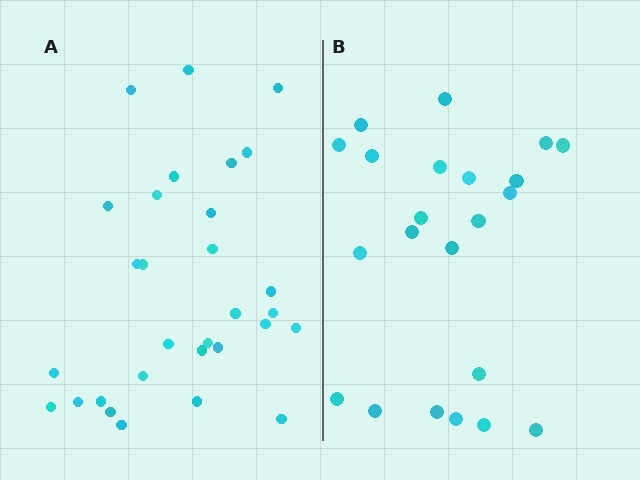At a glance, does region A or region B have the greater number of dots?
Region A (the left region) has more dots.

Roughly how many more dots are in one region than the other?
Region A has roughly 8 or so more dots than region B.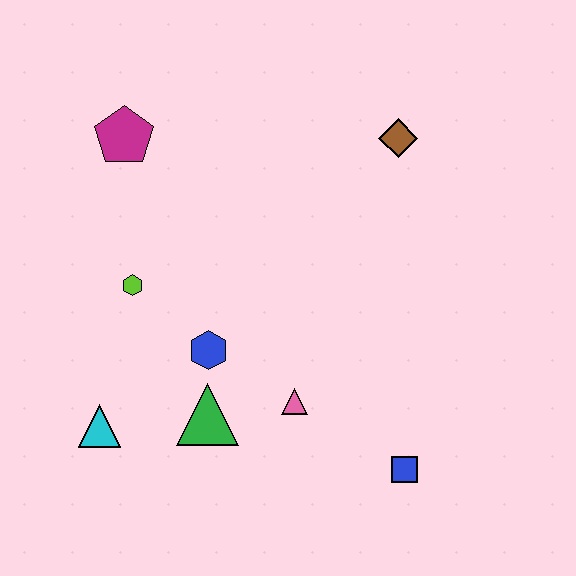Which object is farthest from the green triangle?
The brown diamond is farthest from the green triangle.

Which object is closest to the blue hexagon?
The green triangle is closest to the blue hexagon.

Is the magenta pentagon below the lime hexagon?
No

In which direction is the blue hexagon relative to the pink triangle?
The blue hexagon is to the left of the pink triangle.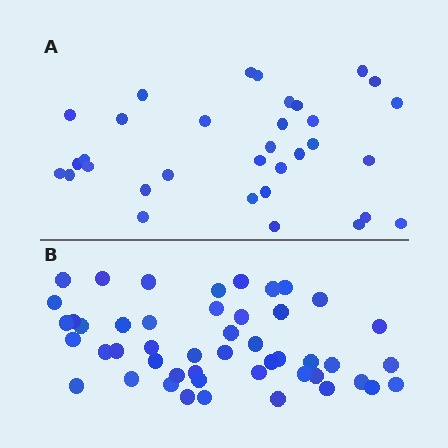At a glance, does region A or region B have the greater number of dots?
Region B (the bottom region) has more dots.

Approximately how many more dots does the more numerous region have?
Region B has approximately 15 more dots than region A.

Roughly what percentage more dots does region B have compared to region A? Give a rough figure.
About 45% more.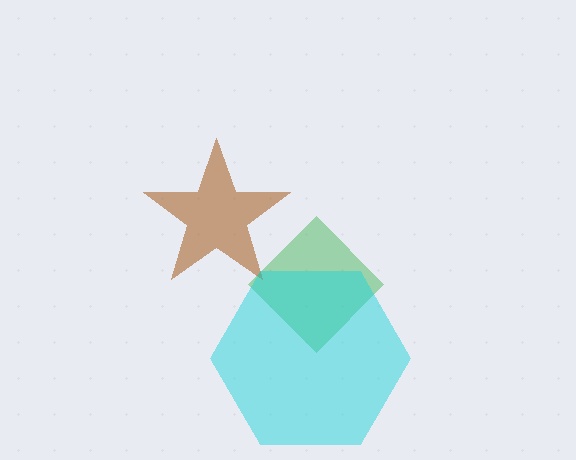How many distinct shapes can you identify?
There are 3 distinct shapes: a green diamond, a brown star, a cyan hexagon.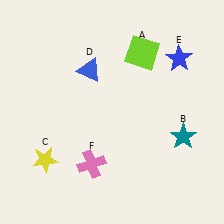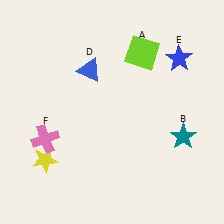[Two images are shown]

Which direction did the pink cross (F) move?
The pink cross (F) moved left.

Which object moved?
The pink cross (F) moved left.